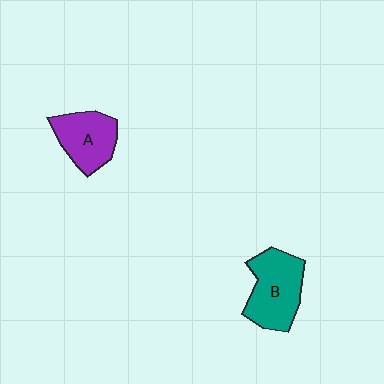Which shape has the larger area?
Shape B (teal).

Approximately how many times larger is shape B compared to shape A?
Approximately 1.2 times.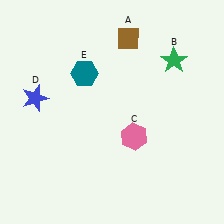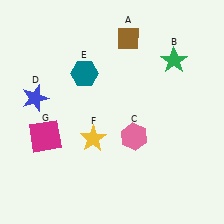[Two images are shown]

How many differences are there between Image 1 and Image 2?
There are 2 differences between the two images.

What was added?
A yellow star (F), a magenta square (G) were added in Image 2.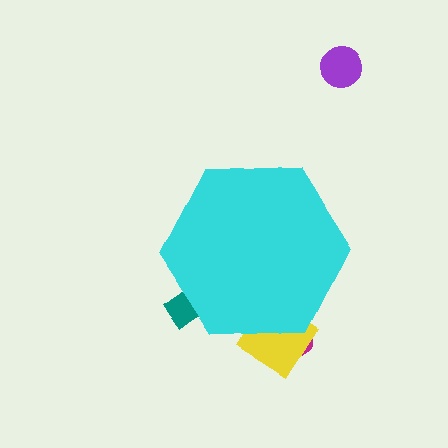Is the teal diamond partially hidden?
Yes, the teal diamond is partially hidden behind the cyan hexagon.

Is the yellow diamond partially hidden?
Yes, the yellow diamond is partially hidden behind the cyan hexagon.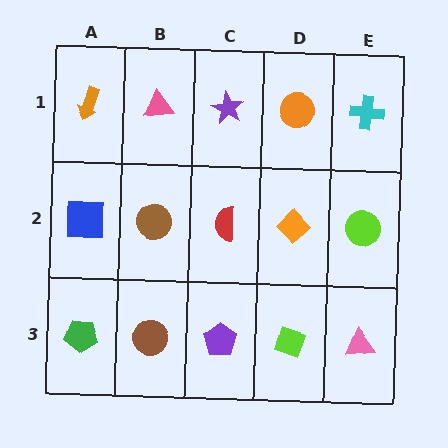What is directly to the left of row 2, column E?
An orange diamond.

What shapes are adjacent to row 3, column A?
A blue square (row 2, column A), a brown circle (row 3, column B).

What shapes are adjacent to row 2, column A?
An orange arrow (row 1, column A), a green pentagon (row 3, column A), a brown circle (row 2, column B).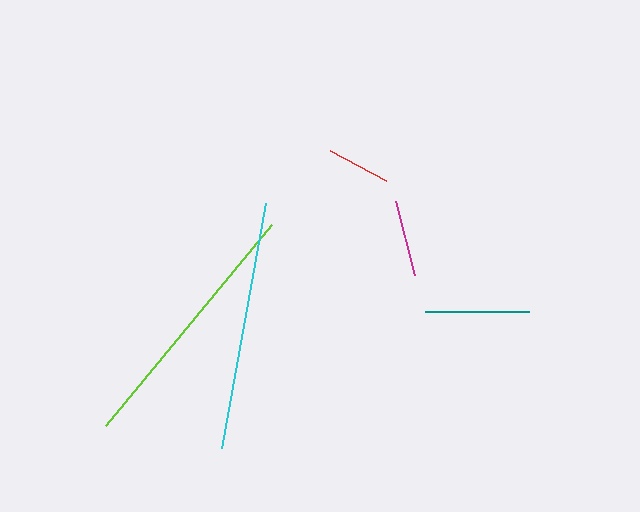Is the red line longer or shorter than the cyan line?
The cyan line is longer than the red line.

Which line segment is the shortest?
The red line is the shortest at approximately 64 pixels.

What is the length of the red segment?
The red segment is approximately 64 pixels long.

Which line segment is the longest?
The lime line is the longest at approximately 261 pixels.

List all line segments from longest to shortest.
From longest to shortest: lime, cyan, teal, magenta, red.